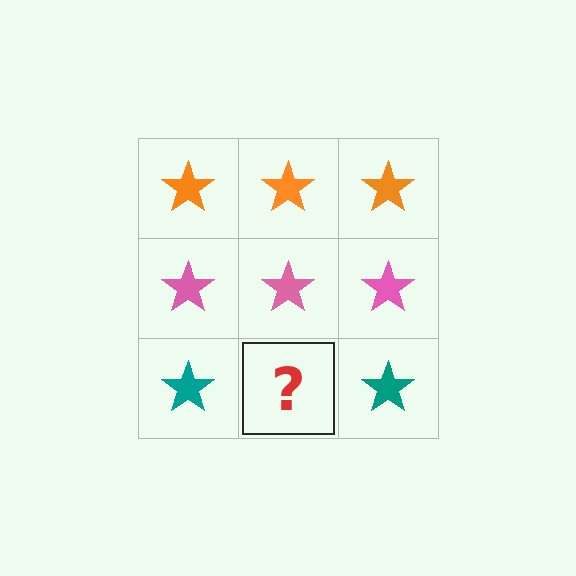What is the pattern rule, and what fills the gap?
The rule is that each row has a consistent color. The gap should be filled with a teal star.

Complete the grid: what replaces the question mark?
The question mark should be replaced with a teal star.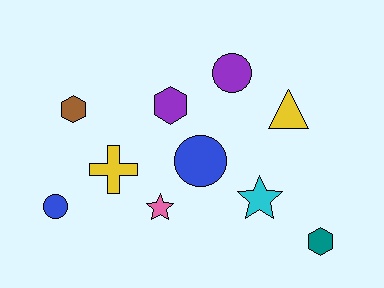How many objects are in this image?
There are 10 objects.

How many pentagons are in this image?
There are no pentagons.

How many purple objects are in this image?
There are 2 purple objects.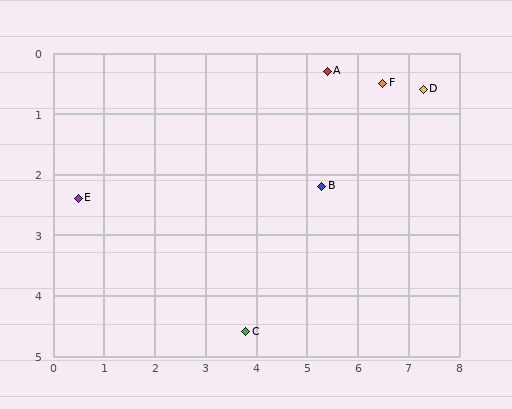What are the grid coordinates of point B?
Point B is at approximately (5.3, 2.2).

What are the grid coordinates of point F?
Point F is at approximately (6.5, 0.5).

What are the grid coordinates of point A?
Point A is at approximately (5.4, 0.3).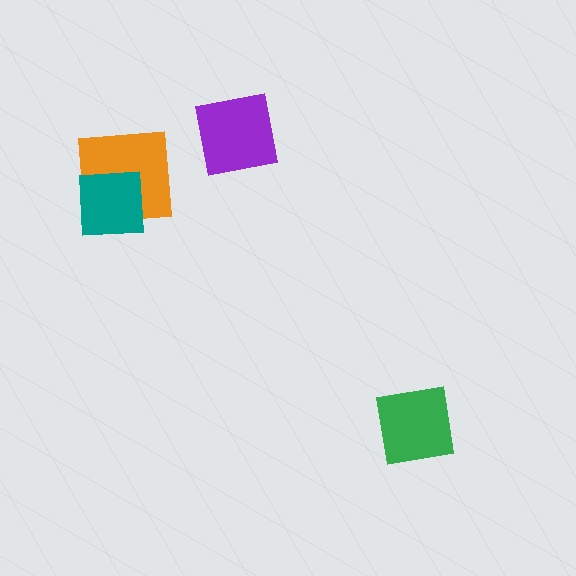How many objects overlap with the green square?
0 objects overlap with the green square.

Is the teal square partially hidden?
No, no other shape covers it.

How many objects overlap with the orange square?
1 object overlaps with the orange square.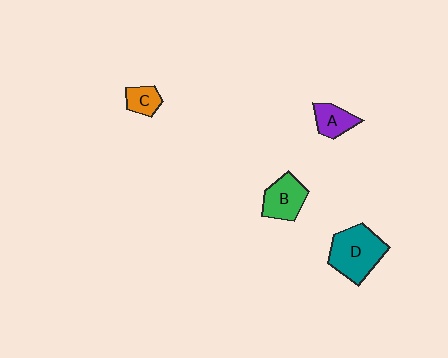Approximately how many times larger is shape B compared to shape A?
Approximately 1.4 times.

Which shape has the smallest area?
Shape C (orange).